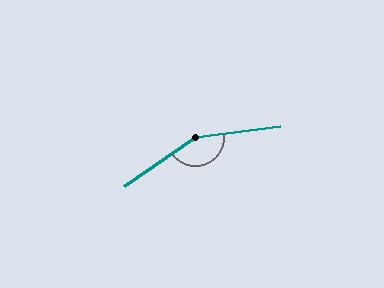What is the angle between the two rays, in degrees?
Approximately 152 degrees.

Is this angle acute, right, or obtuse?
It is obtuse.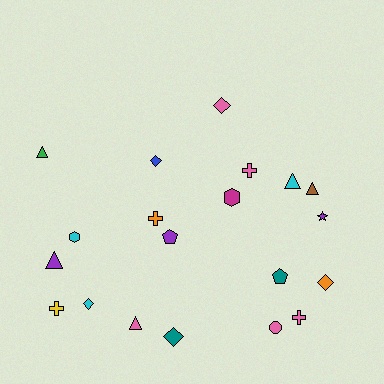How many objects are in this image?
There are 20 objects.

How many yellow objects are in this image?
There is 1 yellow object.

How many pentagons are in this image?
There are 2 pentagons.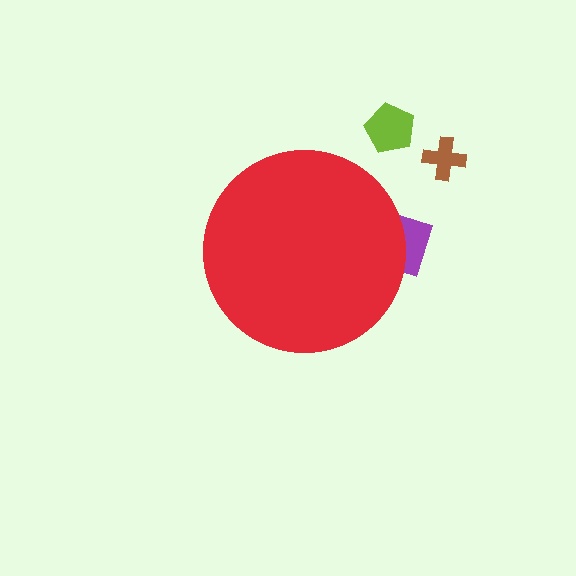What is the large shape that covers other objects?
A red circle.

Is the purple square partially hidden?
Yes, the purple square is partially hidden behind the red circle.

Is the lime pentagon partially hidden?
No, the lime pentagon is fully visible.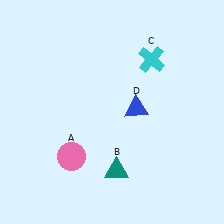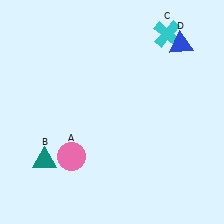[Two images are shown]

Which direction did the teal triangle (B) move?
The teal triangle (B) moved left.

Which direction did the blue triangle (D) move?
The blue triangle (D) moved up.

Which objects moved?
The objects that moved are: the teal triangle (B), the cyan cross (C), the blue triangle (D).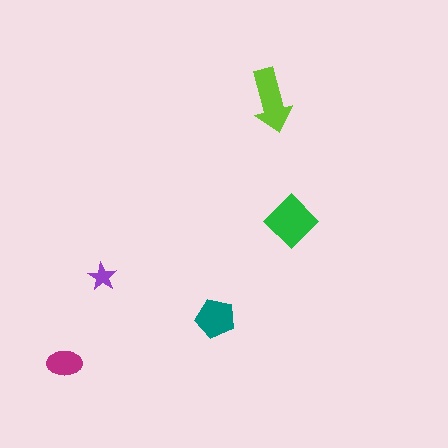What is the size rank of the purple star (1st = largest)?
5th.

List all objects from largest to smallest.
The green diamond, the lime arrow, the teal pentagon, the magenta ellipse, the purple star.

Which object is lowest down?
The magenta ellipse is bottommost.